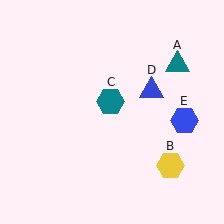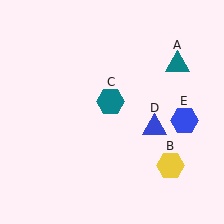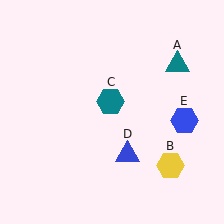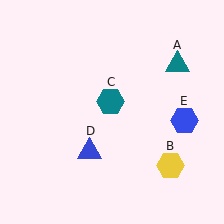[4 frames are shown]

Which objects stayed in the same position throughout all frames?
Teal triangle (object A) and yellow hexagon (object B) and teal hexagon (object C) and blue hexagon (object E) remained stationary.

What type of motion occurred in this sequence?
The blue triangle (object D) rotated clockwise around the center of the scene.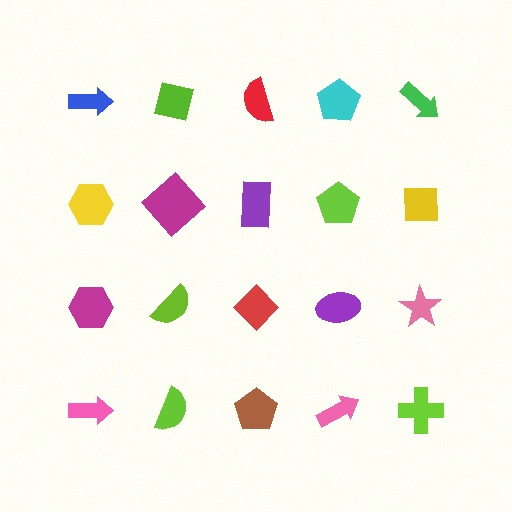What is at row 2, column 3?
A purple rectangle.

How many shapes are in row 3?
5 shapes.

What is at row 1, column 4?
A cyan pentagon.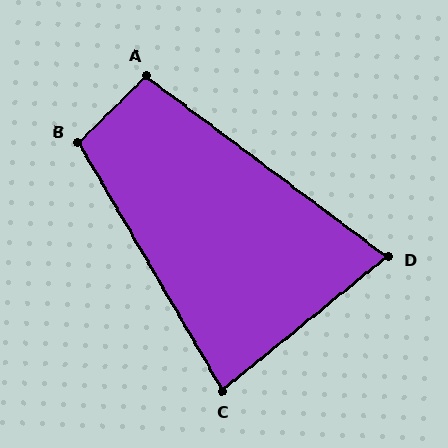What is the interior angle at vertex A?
Approximately 99 degrees (obtuse).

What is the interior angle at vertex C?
Approximately 81 degrees (acute).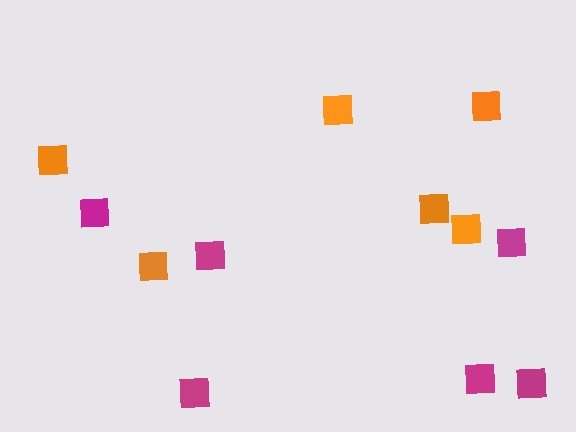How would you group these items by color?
There are 2 groups: one group of orange squares (6) and one group of magenta squares (6).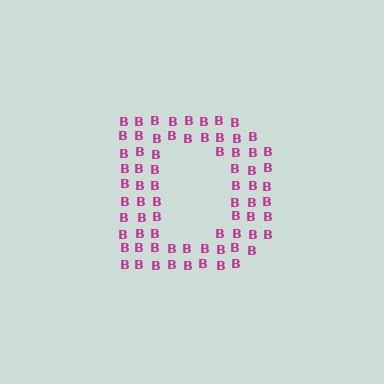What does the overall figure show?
The overall figure shows the letter D.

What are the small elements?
The small elements are letter B's.